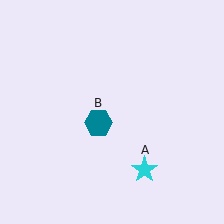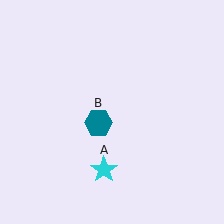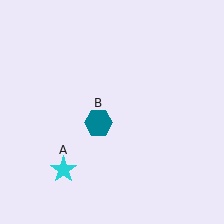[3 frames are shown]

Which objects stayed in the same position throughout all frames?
Teal hexagon (object B) remained stationary.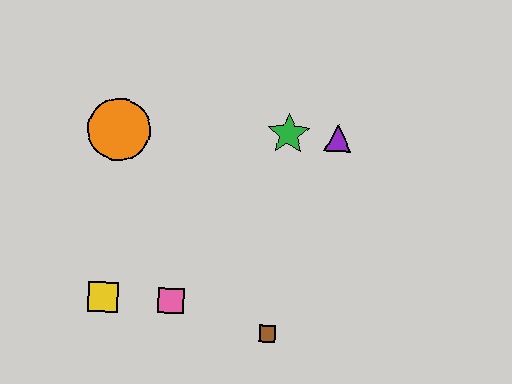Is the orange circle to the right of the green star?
No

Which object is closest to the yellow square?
The pink square is closest to the yellow square.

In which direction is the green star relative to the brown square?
The green star is above the brown square.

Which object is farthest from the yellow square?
The purple triangle is farthest from the yellow square.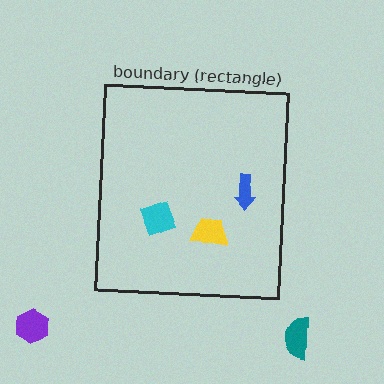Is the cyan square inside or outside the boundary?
Inside.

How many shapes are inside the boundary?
3 inside, 2 outside.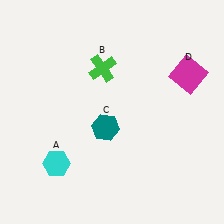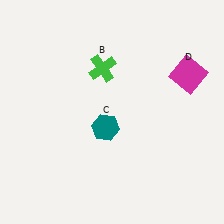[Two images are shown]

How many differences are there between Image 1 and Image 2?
There is 1 difference between the two images.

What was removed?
The cyan hexagon (A) was removed in Image 2.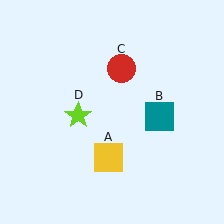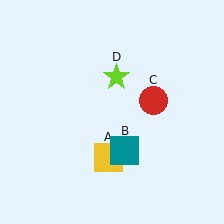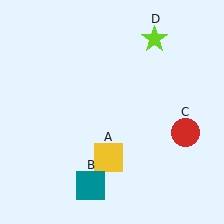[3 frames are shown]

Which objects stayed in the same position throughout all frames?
Yellow square (object A) remained stationary.